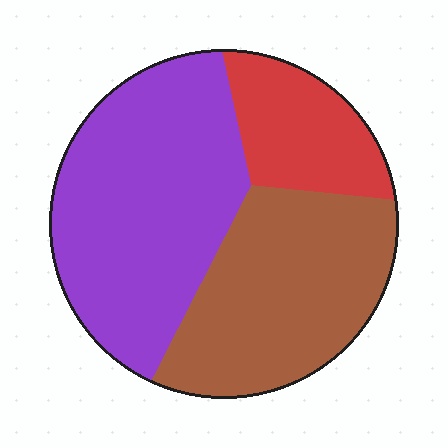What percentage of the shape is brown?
Brown takes up about three eighths (3/8) of the shape.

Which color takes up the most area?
Purple, at roughly 45%.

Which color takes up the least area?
Red, at roughly 15%.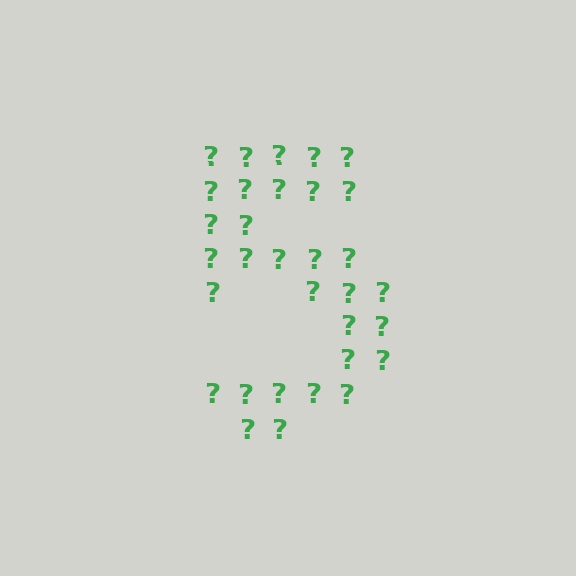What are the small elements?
The small elements are question marks.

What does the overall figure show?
The overall figure shows the digit 5.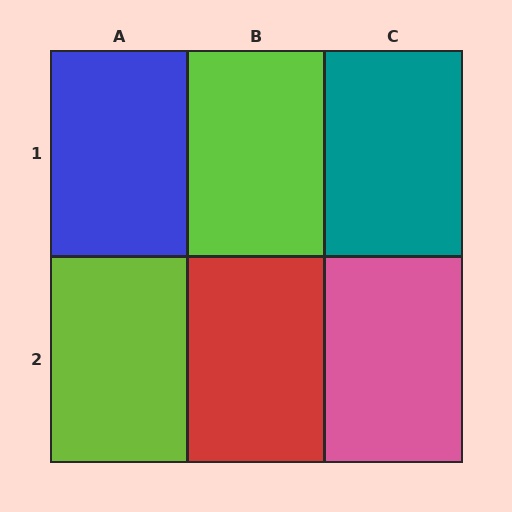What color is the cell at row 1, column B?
Lime.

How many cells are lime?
2 cells are lime.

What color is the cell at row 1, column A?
Blue.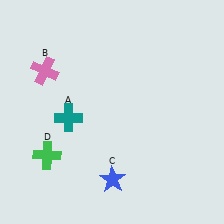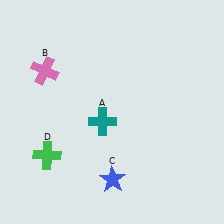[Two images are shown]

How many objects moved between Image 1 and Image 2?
1 object moved between the two images.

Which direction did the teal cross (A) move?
The teal cross (A) moved right.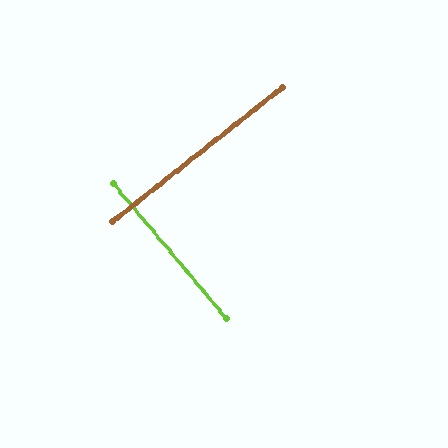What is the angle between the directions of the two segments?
Approximately 88 degrees.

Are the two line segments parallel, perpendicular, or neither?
Perpendicular — they meet at approximately 88°.